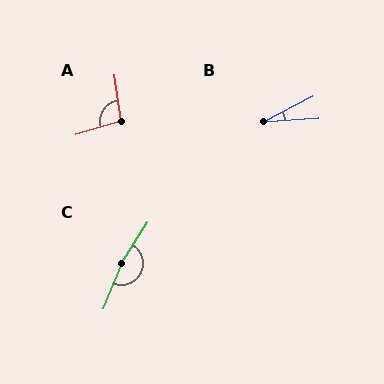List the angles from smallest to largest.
B (23°), A (99°), C (170°).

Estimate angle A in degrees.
Approximately 99 degrees.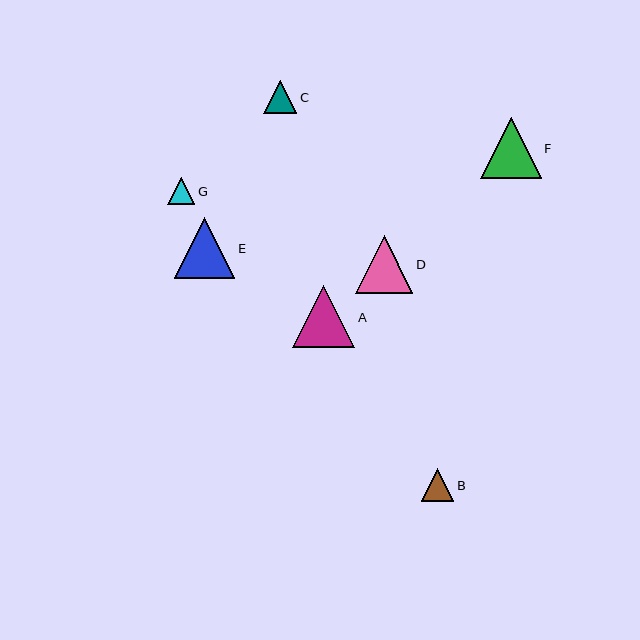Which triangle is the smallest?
Triangle G is the smallest with a size of approximately 27 pixels.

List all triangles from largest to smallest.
From largest to smallest: A, F, E, D, C, B, G.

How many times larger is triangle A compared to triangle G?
Triangle A is approximately 2.3 times the size of triangle G.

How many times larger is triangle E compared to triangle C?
Triangle E is approximately 1.8 times the size of triangle C.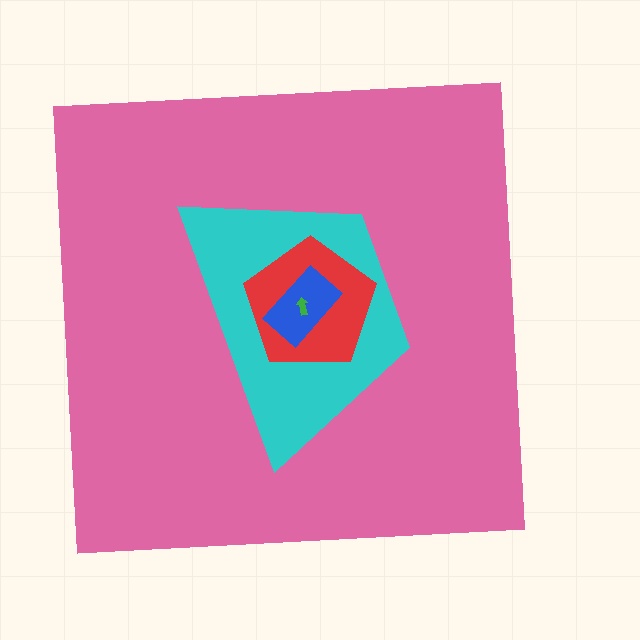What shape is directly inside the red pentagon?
The blue rectangle.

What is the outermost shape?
The pink square.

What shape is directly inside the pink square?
The cyan trapezoid.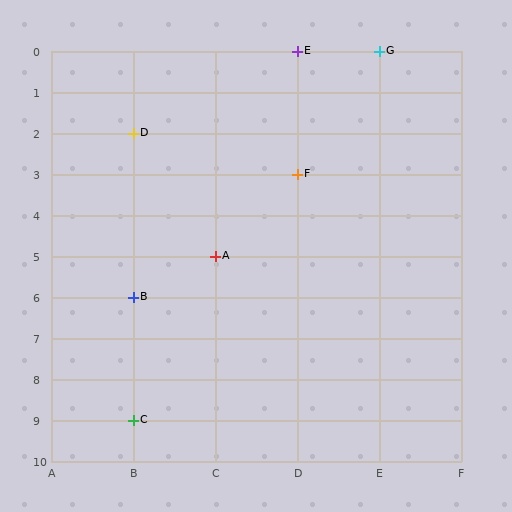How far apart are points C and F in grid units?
Points C and F are 2 columns and 6 rows apart (about 6.3 grid units diagonally).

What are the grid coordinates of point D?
Point D is at grid coordinates (B, 2).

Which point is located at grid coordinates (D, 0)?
Point E is at (D, 0).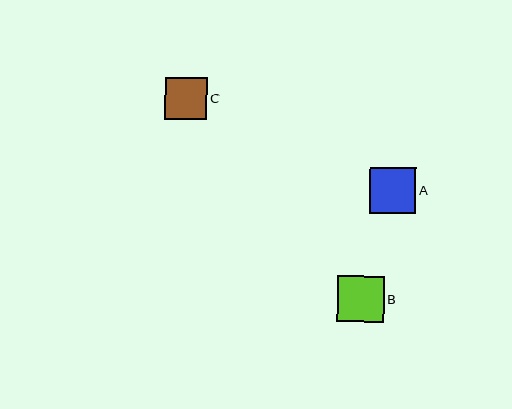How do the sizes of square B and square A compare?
Square B and square A are approximately the same size.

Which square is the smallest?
Square C is the smallest with a size of approximately 42 pixels.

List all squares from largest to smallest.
From largest to smallest: B, A, C.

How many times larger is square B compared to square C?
Square B is approximately 1.1 times the size of square C.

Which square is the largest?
Square B is the largest with a size of approximately 47 pixels.